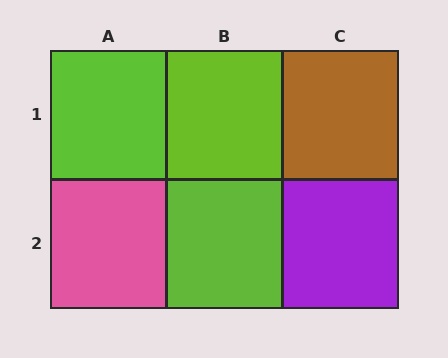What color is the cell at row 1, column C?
Brown.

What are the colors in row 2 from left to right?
Pink, lime, purple.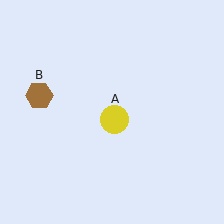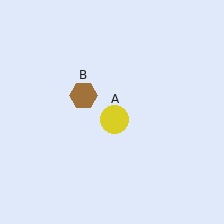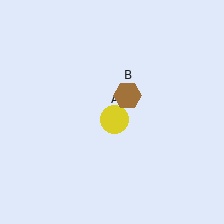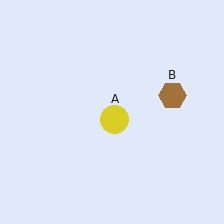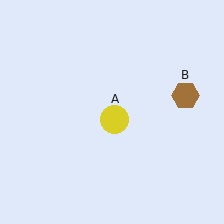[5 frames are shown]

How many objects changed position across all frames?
1 object changed position: brown hexagon (object B).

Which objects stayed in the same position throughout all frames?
Yellow circle (object A) remained stationary.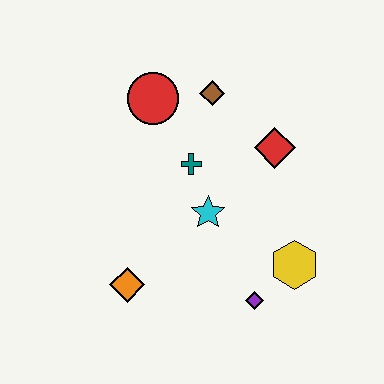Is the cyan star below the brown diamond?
Yes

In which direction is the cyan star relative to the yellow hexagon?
The cyan star is to the left of the yellow hexagon.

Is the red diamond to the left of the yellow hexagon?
Yes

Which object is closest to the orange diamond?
The cyan star is closest to the orange diamond.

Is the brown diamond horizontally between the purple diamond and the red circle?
Yes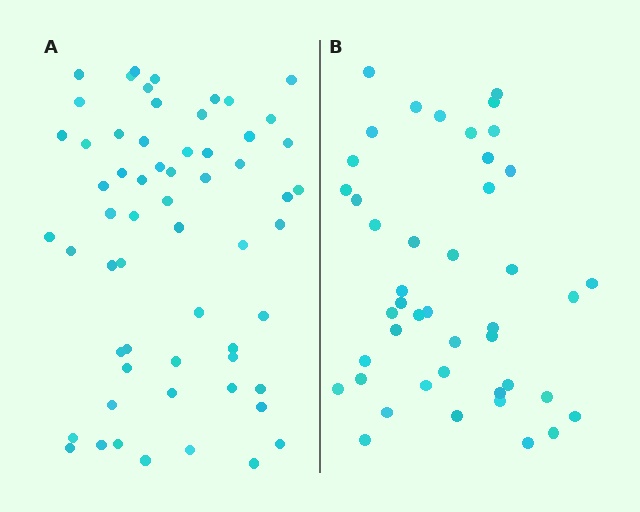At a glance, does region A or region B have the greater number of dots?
Region A (the left region) has more dots.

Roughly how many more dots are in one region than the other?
Region A has approximately 15 more dots than region B.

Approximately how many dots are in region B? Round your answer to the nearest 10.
About 40 dots. (The exact count is 44, which rounds to 40.)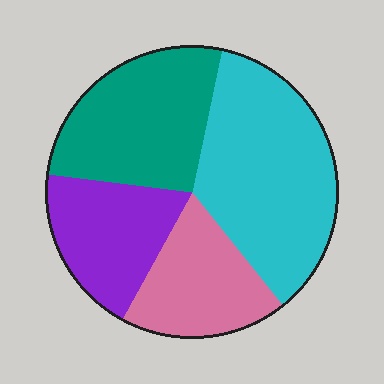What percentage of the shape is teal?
Teal takes up about one quarter (1/4) of the shape.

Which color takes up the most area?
Cyan, at roughly 35%.